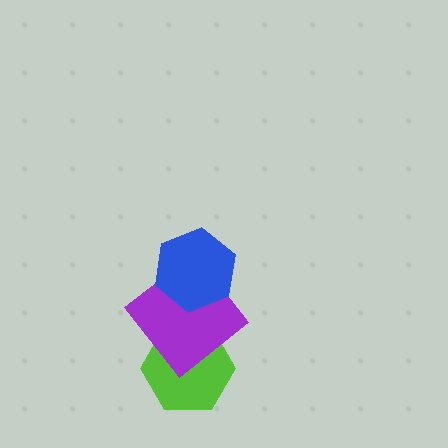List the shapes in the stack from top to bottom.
From top to bottom: the blue hexagon, the purple diamond, the lime hexagon.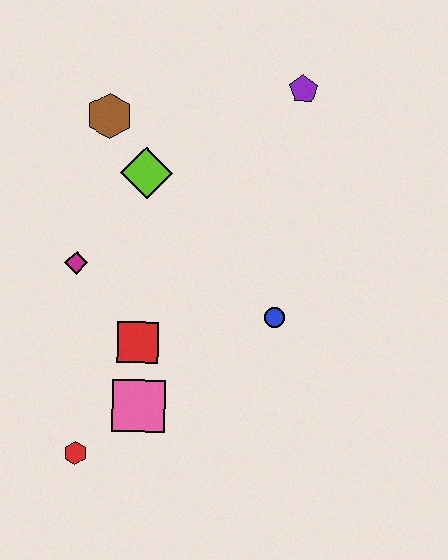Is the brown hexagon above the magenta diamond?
Yes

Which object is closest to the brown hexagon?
The lime diamond is closest to the brown hexagon.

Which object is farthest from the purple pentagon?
The red hexagon is farthest from the purple pentagon.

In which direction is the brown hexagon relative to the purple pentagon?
The brown hexagon is to the left of the purple pentagon.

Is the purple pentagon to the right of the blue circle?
Yes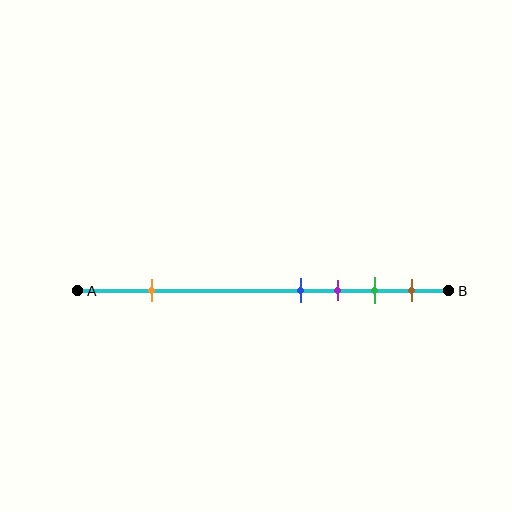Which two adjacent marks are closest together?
The blue and purple marks are the closest adjacent pair.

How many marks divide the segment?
There are 5 marks dividing the segment.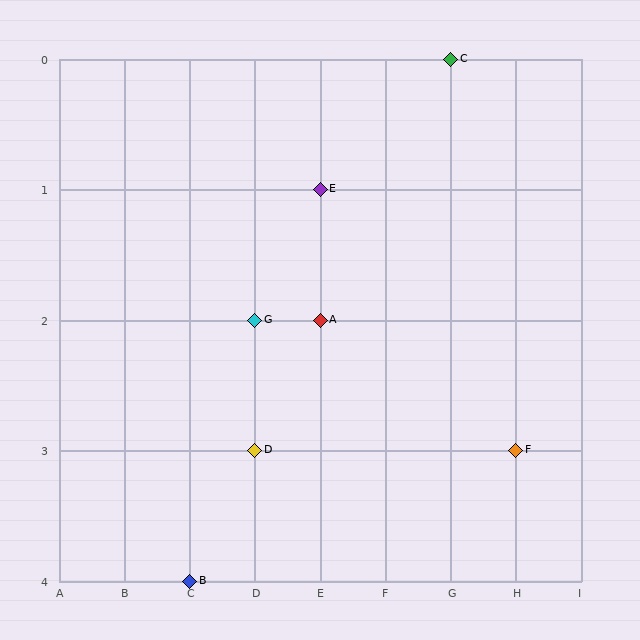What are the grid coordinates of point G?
Point G is at grid coordinates (D, 2).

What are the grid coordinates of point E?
Point E is at grid coordinates (E, 1).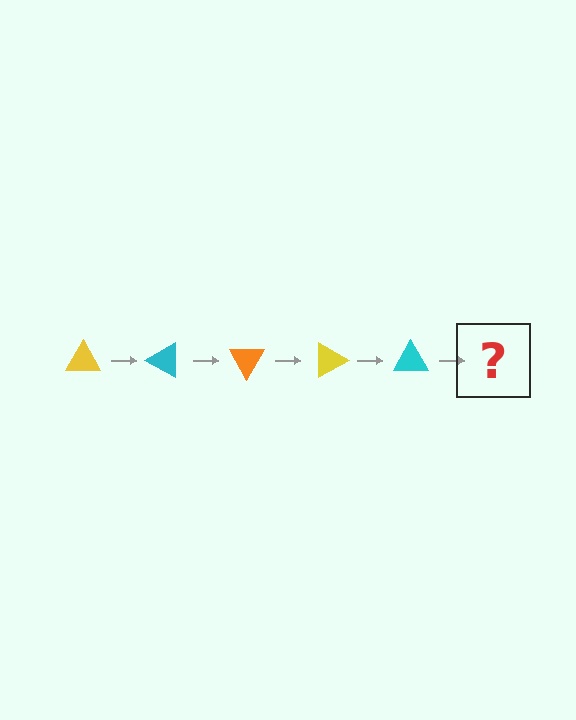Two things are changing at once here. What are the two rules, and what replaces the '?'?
The two rules are that it rotates 30 degrees each step and the color cycles through yellow, cyan, and orange. The '?' should be an orange triangle, rotated 150 degrees from the start.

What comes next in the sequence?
The next element should be an orange triangle, rotated 150 degrees from the start.